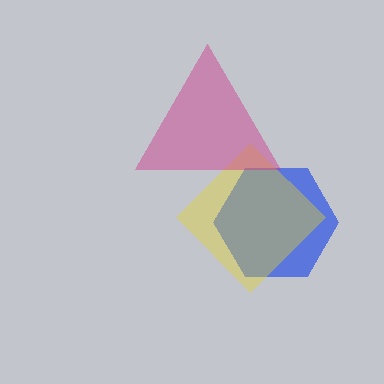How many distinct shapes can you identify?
There are 3 distinct shapes: a blue hexagon, a yellow diamond, a magenta triangle.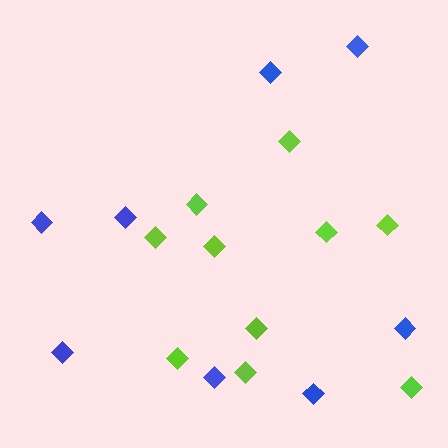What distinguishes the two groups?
There are 2 groups: one group of blue diamonds (8) and one group of lime diamonds (10).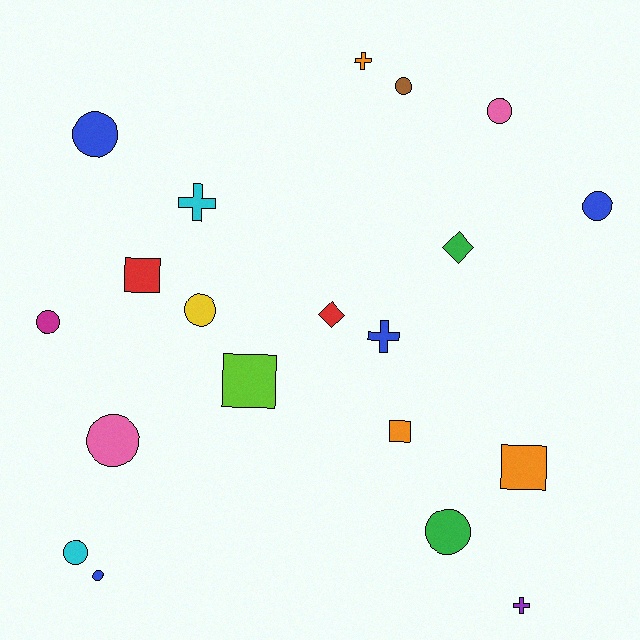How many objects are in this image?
There are 20 objects.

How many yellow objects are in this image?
There is 1 yellow object.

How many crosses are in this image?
There are 4 crosses.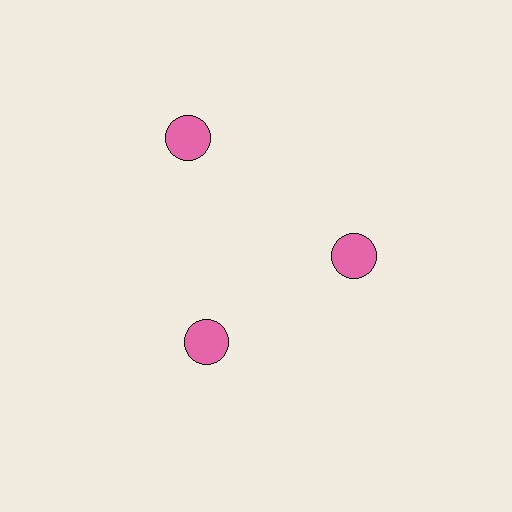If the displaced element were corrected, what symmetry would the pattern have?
It would have 3-fold rotational symmetry — the pattern would map onto itself every 120 degrees.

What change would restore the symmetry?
The symmetry would be restored by moving it inward, back onto the ring so that all 3 circles sit at equal angles and equal distance from the center.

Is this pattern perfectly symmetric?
No. The 3 pink circles are arranged in a ring, but one element near the 11 o'clock position is pushed outward from the center, breaking the 3-fold rotational symmetry.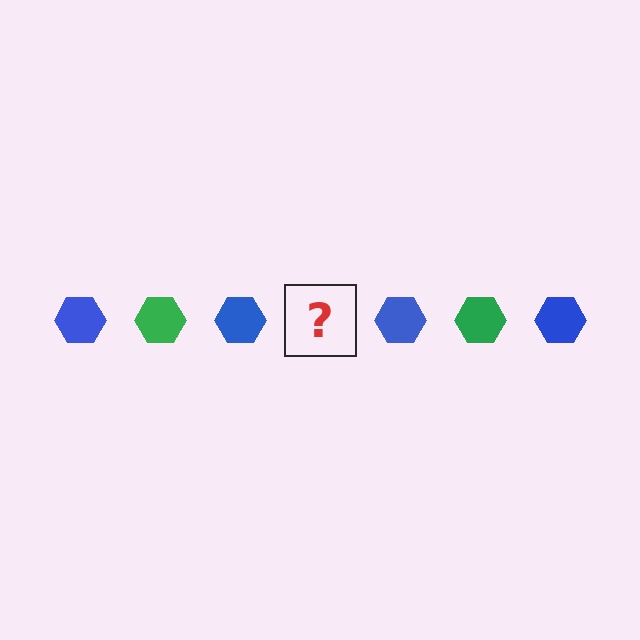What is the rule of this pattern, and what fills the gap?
The rule is that the pattern cycles through blue, green hexagons. The gap should be filled with a green hexagon.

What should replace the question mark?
The question mark should be replaced with a green hexagon.